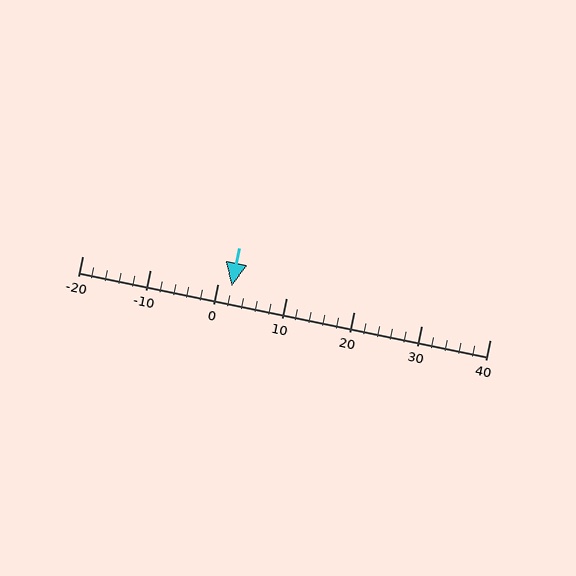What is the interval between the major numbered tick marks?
The major tick marks are spaced 10 units apart.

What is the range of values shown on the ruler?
The ruler shows values from -20 to 40.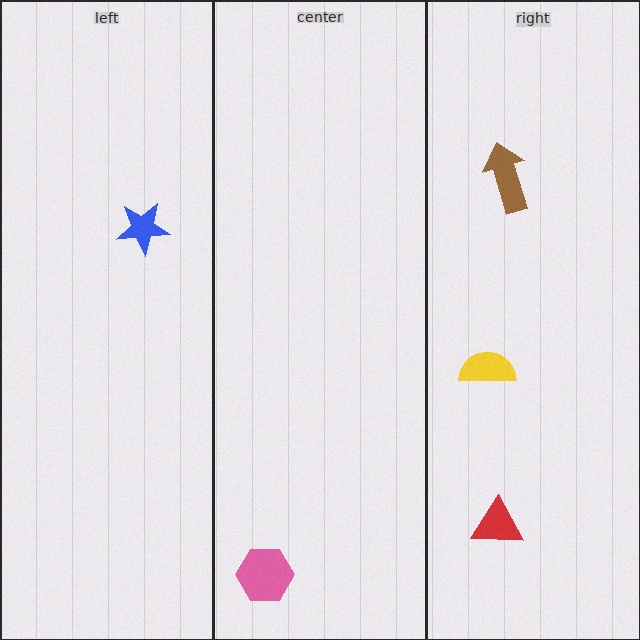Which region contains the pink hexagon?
The center region.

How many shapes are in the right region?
3.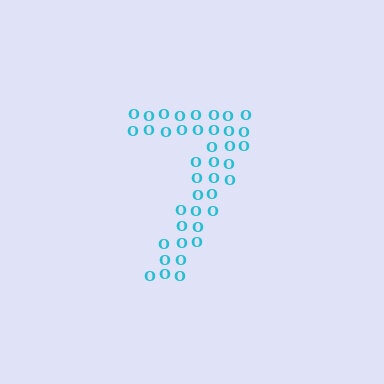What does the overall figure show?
The overall figure shows the digit 7.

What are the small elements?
The small elements are letter O's.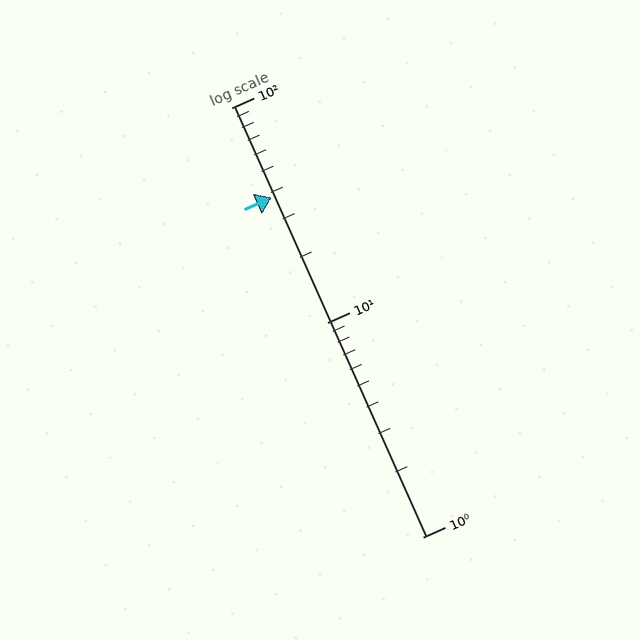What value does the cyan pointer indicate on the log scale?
The pointer indicates approximately 38.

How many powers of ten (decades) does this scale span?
The scale spans 2 decades, from 1 to 100.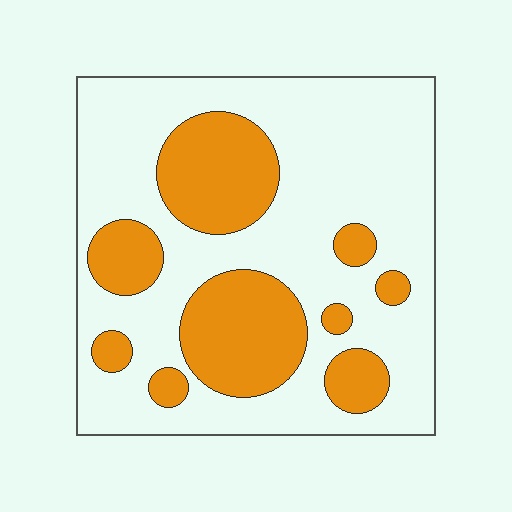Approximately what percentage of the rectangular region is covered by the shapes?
Approximately 30%.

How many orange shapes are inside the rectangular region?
9.